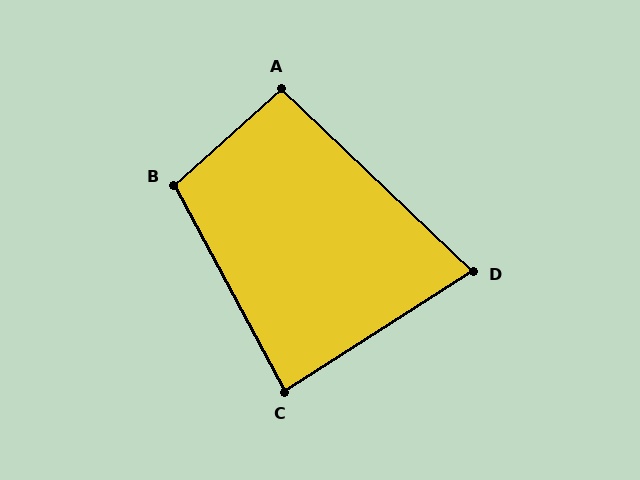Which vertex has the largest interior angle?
B, at approximately 104 degrees.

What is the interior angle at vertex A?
Approximately 95 degrees (approximately right).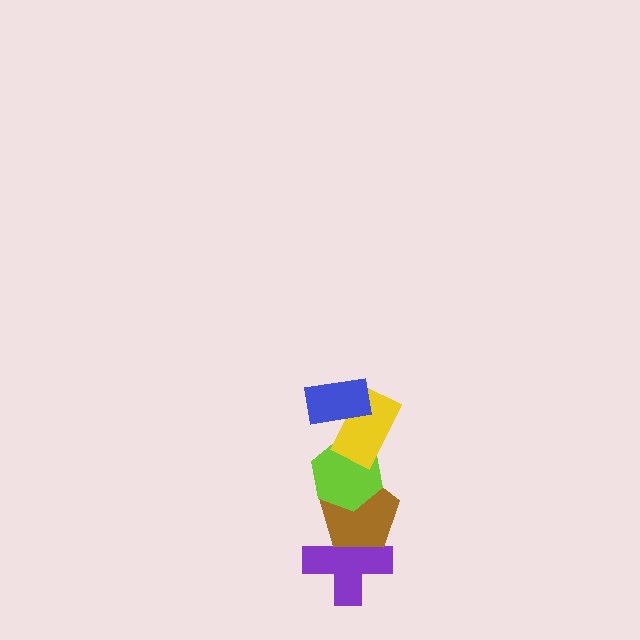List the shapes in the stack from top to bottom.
From top to bottom: the blue rectangle, the yellow rectangle, the lime hexagon, the brown pentagon, the purple cross.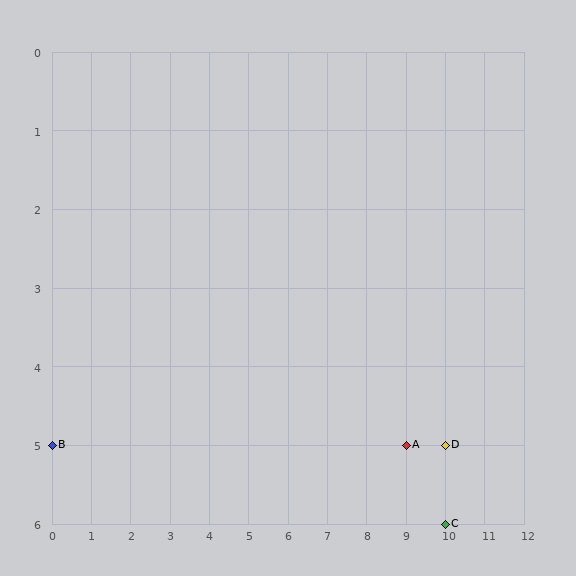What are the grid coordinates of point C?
Point C is at grid coordinates (10, 6).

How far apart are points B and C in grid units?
Points B and C are 10 columns and 1 row apart (about 10.0 grid units diagonally).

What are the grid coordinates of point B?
Point B is at grid coordinates (0, 5).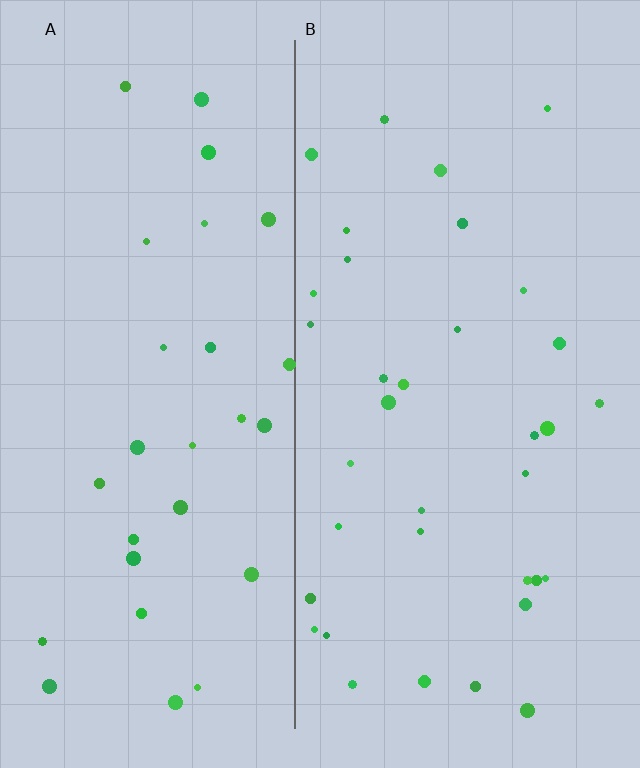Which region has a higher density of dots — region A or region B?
B (the right).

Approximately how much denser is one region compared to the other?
Approximately 1.2× — region B over region A.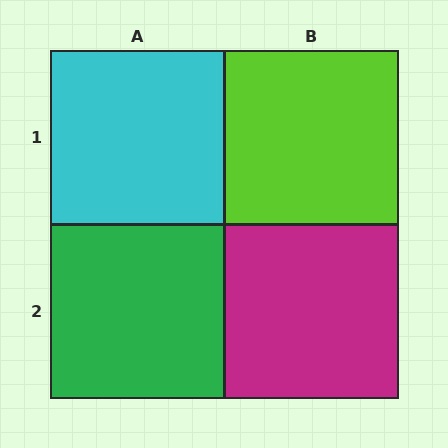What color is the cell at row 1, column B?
Lime.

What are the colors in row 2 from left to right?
Green, magenta.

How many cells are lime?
1 cell is lime.